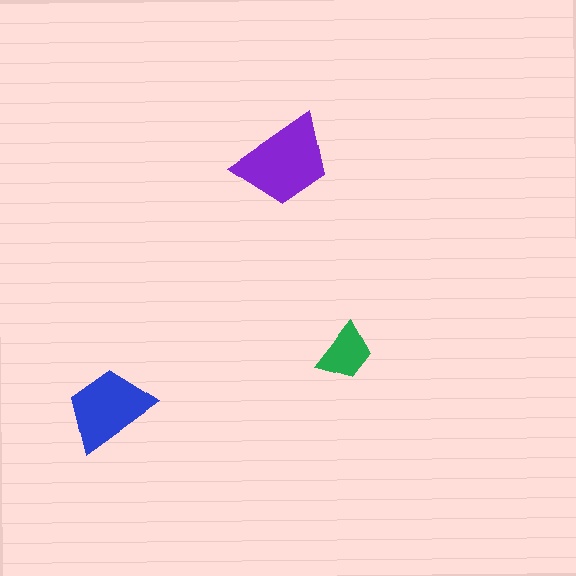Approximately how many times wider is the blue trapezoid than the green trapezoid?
About 1.5 times wider.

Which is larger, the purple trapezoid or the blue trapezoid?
The purple one.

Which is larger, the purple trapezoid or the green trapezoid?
The purple one.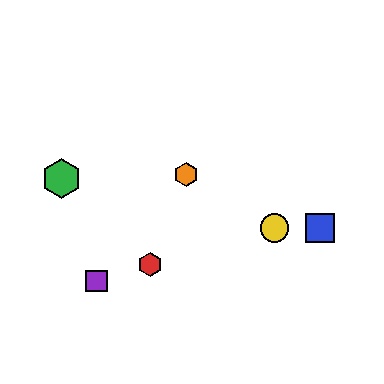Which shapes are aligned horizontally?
The blue square, the yellow circle are aligned horizontally.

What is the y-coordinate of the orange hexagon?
The orange hexagon is at y≈175.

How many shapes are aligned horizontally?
2 shapes (the blue square, the yellow circle) are aligned horizontally.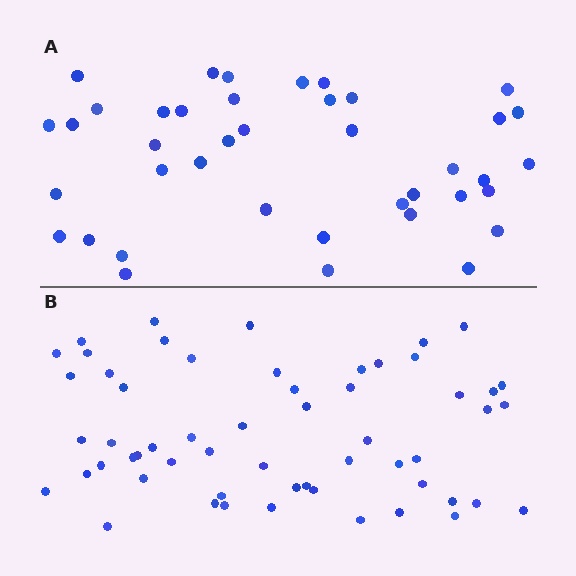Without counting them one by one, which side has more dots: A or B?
Region B (the bottom region) has more dots.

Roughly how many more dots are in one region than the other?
Region B has approximately 15 more dots than region A.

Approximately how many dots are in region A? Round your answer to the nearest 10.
About 40 dots.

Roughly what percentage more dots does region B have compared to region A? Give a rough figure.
About 40% more.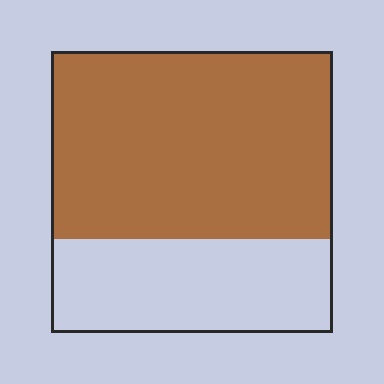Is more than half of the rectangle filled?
Yes.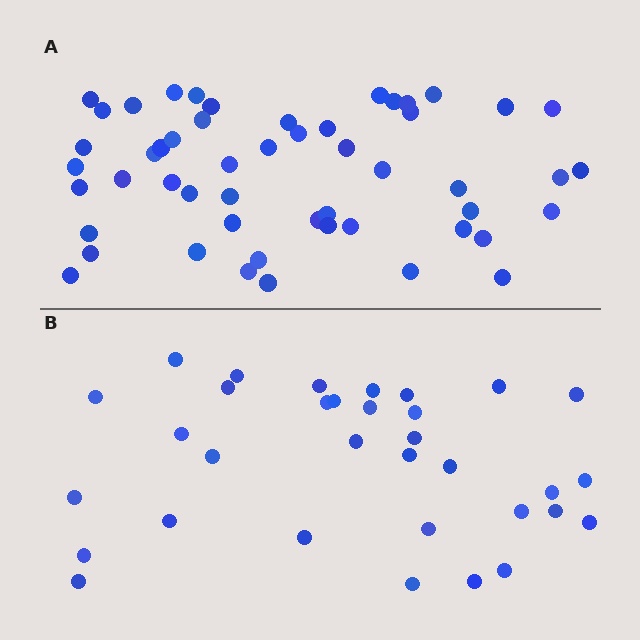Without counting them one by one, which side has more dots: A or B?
Region A (the top region) has more dots.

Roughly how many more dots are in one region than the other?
Region A has approximately 20 more dots than region B.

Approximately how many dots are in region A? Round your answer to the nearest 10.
About 50 dots. (The exact count is 52, which rounds to 50.)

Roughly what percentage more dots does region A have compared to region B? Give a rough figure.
About 60% more.